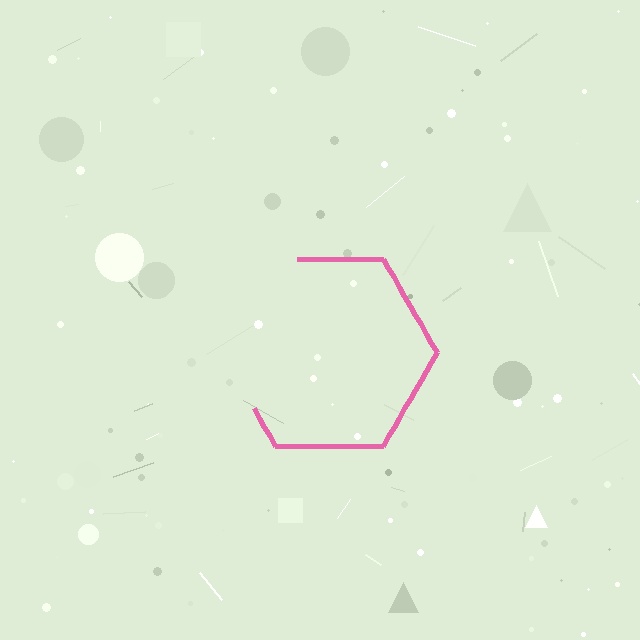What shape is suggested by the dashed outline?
The dashed outline suggests a hexagon.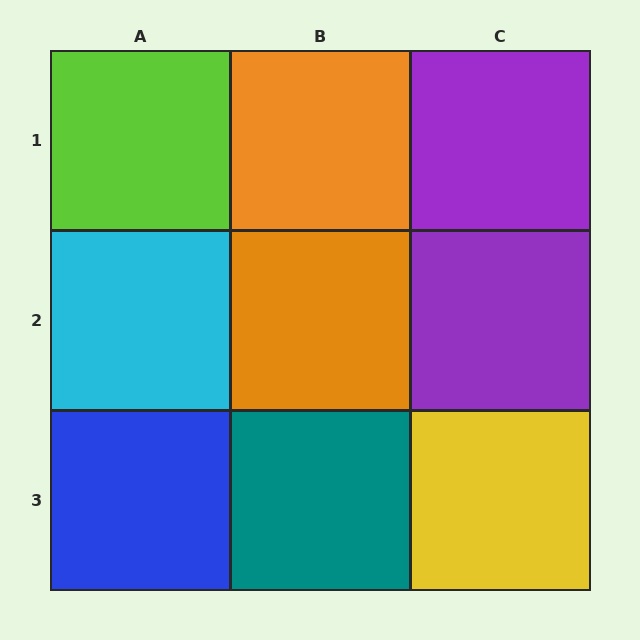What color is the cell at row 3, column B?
Teal.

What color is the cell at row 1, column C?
Purple.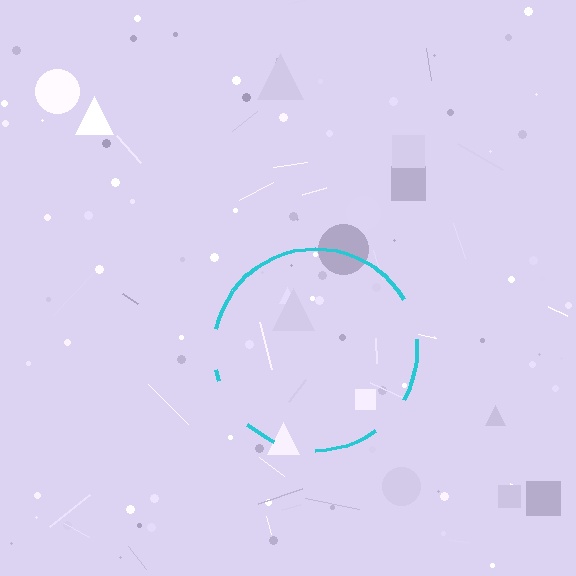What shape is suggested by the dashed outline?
The dashed outline suggests a circle.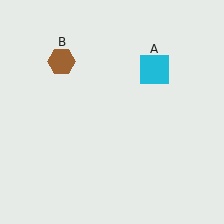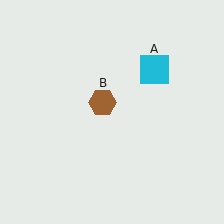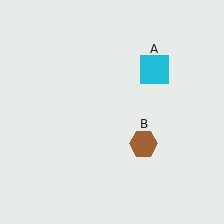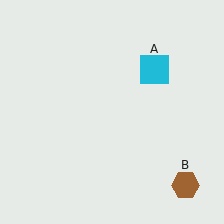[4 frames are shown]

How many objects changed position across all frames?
1 object changed position: brown hexagon (object B).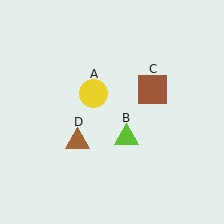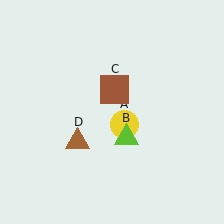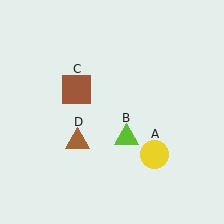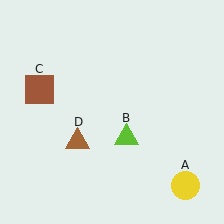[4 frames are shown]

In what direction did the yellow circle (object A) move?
The yellow circle (object A) moved down and to the right.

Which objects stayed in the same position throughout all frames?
Lime triangle (object B) and brown triangle (object D) remained stationary.